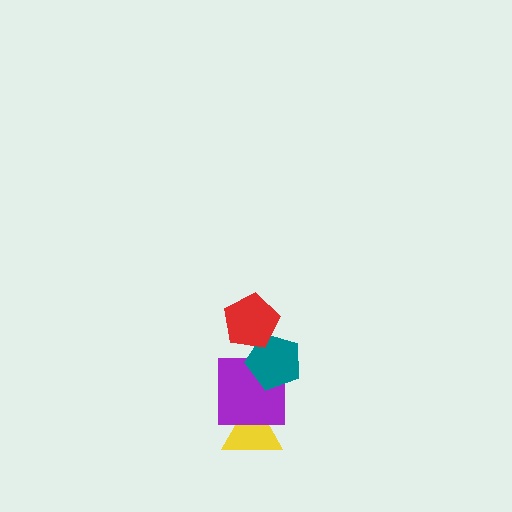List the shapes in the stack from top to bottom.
From top to bottom: the red pentagon, the teal pentagon, the purple square, the yellow triangle.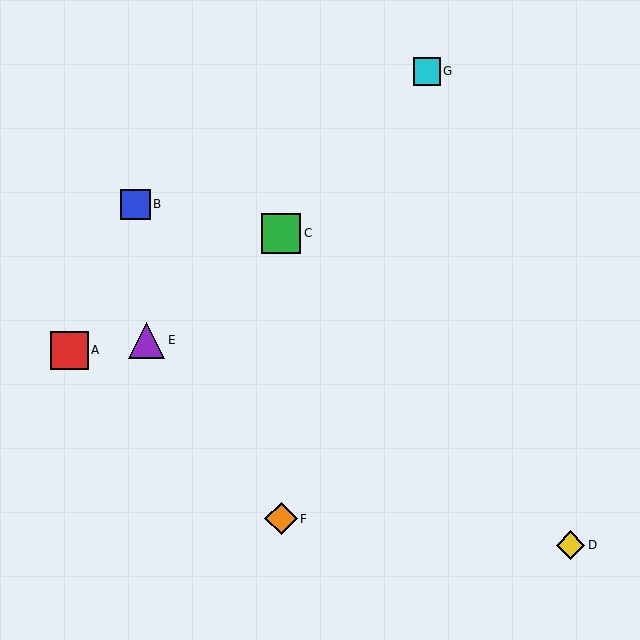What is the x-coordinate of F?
Object F is at x≈281.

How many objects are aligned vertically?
2 objects (C, F) are aligned vertically.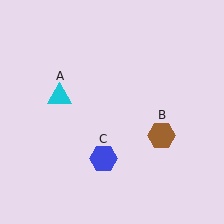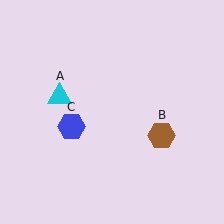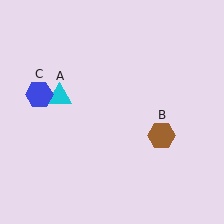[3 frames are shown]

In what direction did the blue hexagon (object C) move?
The blue hexagon (object C) moved up and to the left.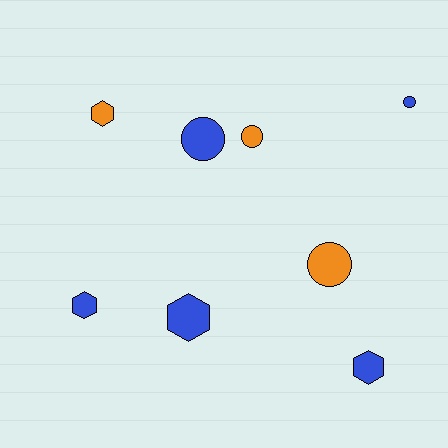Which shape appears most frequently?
Circle, with 4 objects.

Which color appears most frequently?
Blue, with 5 objects.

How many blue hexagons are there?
There are 3 blue hexagons.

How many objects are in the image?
There are 8 objects.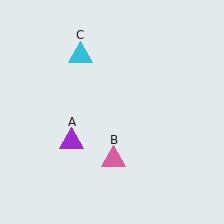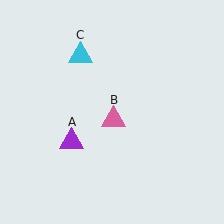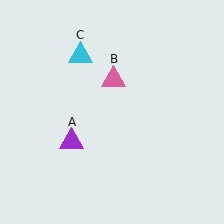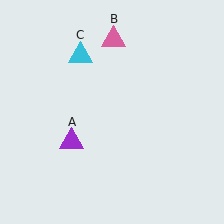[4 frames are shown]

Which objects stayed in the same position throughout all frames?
Purple triangle (object A) and cyan triangle (object C) remained stationary.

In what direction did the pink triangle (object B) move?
The pink triangle (object B) moved up.